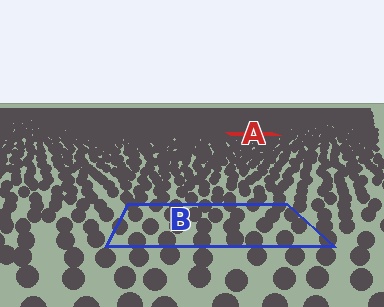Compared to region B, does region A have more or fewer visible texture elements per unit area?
Region A has more texture elements per unit area — they are packed more densely because it is farther away.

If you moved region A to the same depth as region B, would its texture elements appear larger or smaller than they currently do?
They would appear larger. At a closer depth, the same texture elements are projected at a bigger on-screen size.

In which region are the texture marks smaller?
The texture marks are smaller in region A, because it is farther away.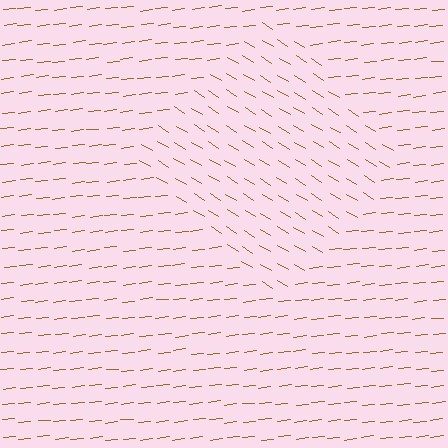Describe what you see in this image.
The image is filled with small brown line segments. A diamond region in the image has lines oriented differently from the surrounding lines, creating a visible texture boundary.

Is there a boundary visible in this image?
Yes, there is a texture boundary formed by a change in line orientation.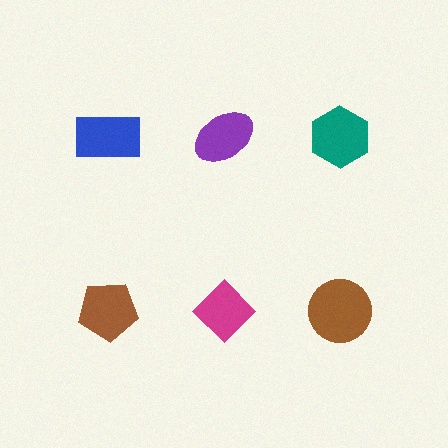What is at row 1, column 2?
A purple ellipse.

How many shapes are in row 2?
3 shapes.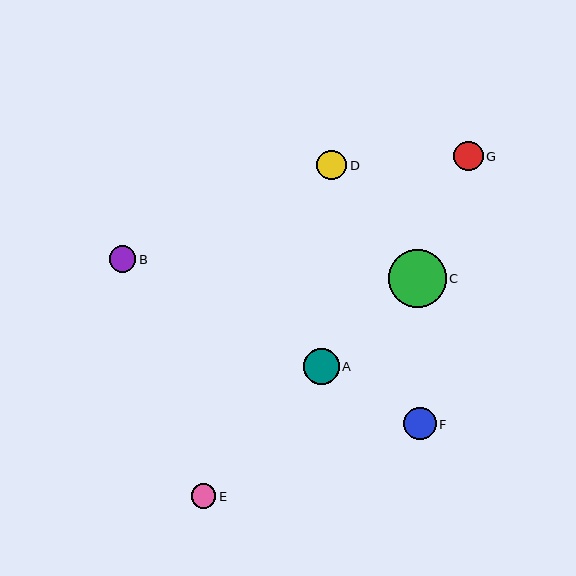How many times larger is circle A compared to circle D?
Circle A is approximately 1.2 times the size of circle D.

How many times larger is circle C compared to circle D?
Circle C is approximately 2.0 times the size of circle D.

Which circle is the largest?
Circle C is the largest with a size of approximately 58 pixels.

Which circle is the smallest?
Circle E is the smallest with a size of approximately 25 pixels.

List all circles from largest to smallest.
From largest to smallest: C, A, F, D, G, B, E.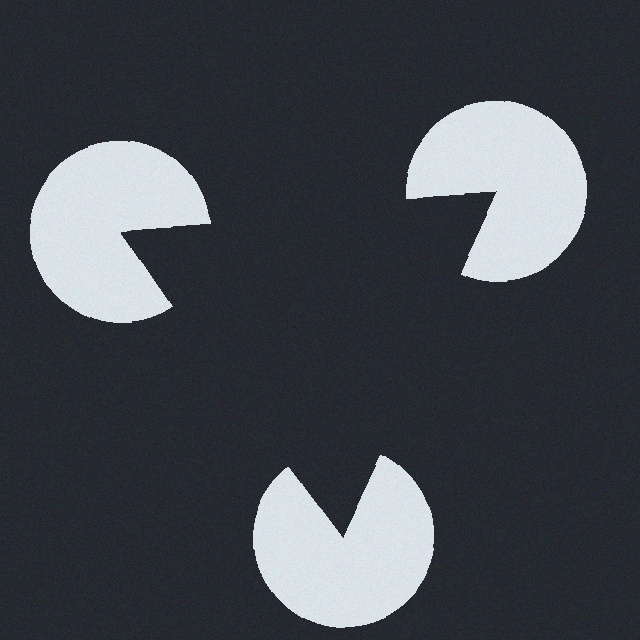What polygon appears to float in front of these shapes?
An illusory triangle — its edges are inferred from the aligned wedge cuts in the pac-man discs, not physically drawn.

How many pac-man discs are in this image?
There are 3 — one at each vertex of the illusory triangle.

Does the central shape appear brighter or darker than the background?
It typically appears slightly darker than the background, even though no actual brightness change is drawn.